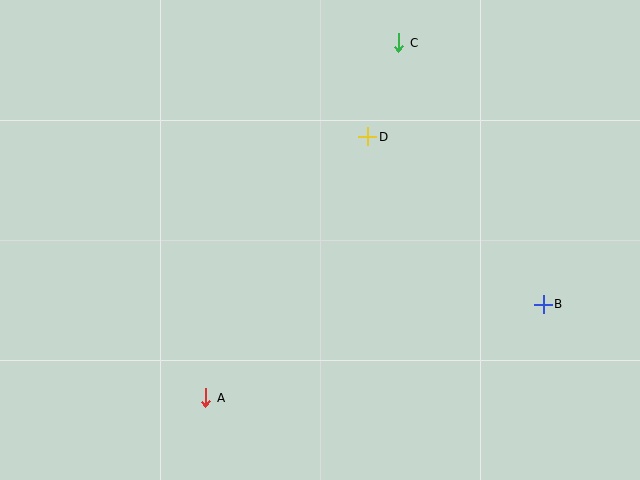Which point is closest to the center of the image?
Point D at (368, 137) is closest to the center.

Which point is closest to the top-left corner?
Point D is closest to the top-left corner.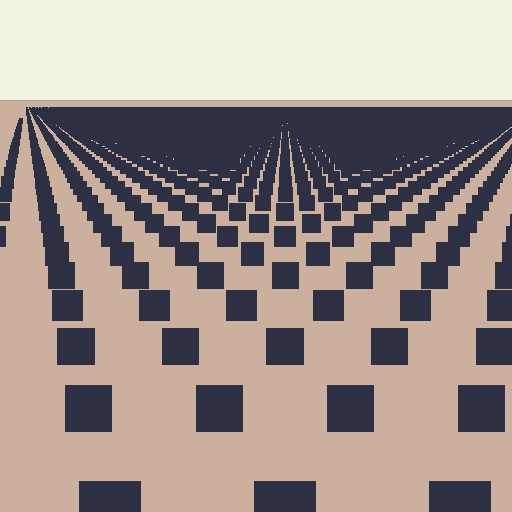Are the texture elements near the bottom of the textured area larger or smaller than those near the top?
Larger. Near the bottom, elements are closer to the viewer and appear at a bigger on-screen size.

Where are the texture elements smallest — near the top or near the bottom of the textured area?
Near the top.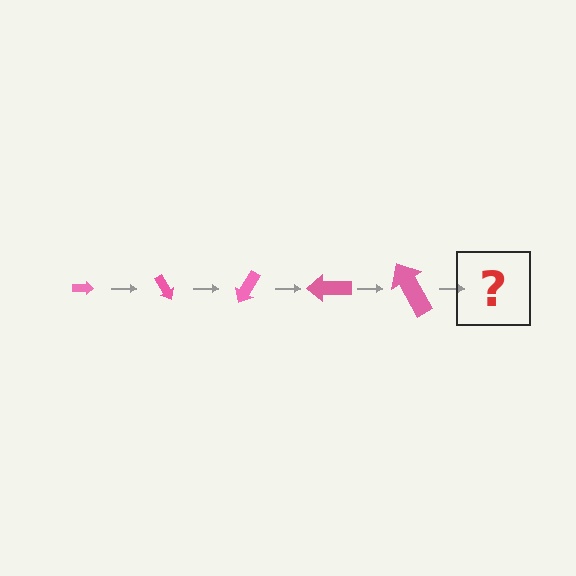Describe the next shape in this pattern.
It should be an arrow, larger than the previous one and rotated 300 degrees from the start.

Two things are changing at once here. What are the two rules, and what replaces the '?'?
The two rules are that the arrow grows larger each step and it rotates 60 degrees each step. The '?' should be an arrow, larger than the previous one and rotated 300 degrees from the start.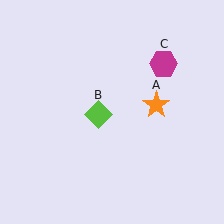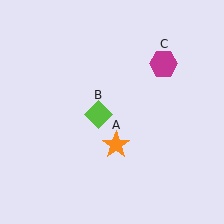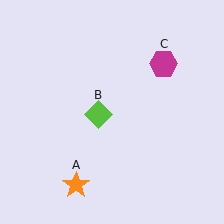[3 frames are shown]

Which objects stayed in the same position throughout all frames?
Lime diamond (object B) and magenta hexagon (object C) remained stationary.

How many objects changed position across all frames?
1 object changed position: orange star (object A).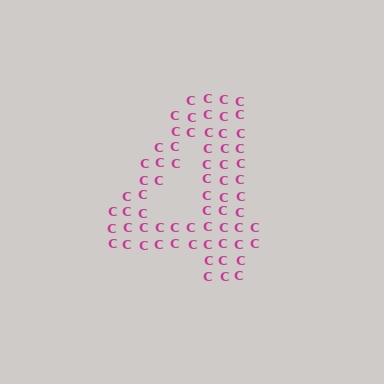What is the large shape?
The large shape is the digit 4.